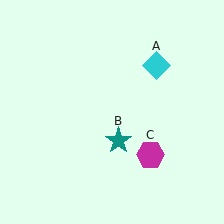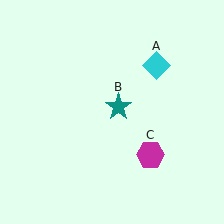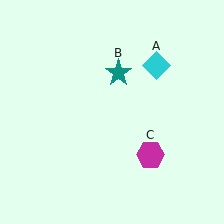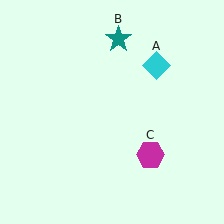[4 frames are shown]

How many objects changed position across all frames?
1 object changed position: teal star (object B).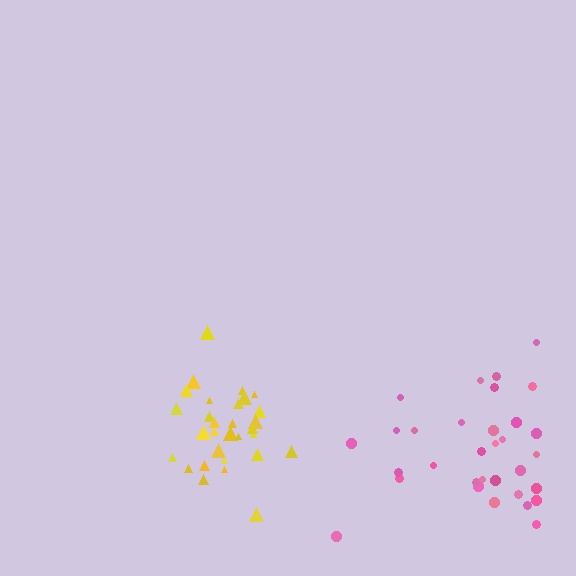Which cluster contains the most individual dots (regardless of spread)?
Pink (32).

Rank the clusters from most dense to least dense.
yellow, pink.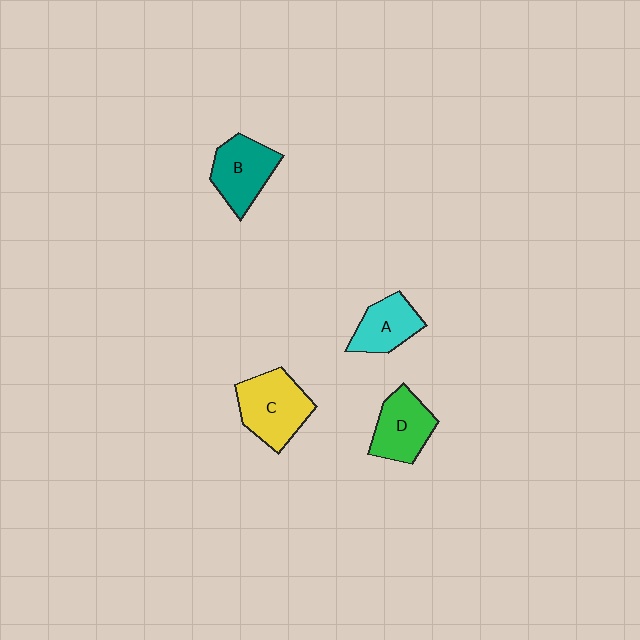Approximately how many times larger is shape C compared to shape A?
Approximately 1.4 times.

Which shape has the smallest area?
Shape A (cyan).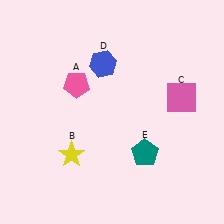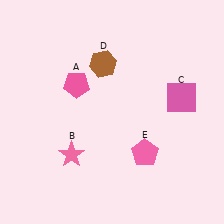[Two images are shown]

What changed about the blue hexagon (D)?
In Image 1, D is blue. In Image 2, it changed to brown.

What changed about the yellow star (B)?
In Image 1, B is yellow. In Image 2, it changed to pink.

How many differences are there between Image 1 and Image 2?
There are 3 differences between the two images.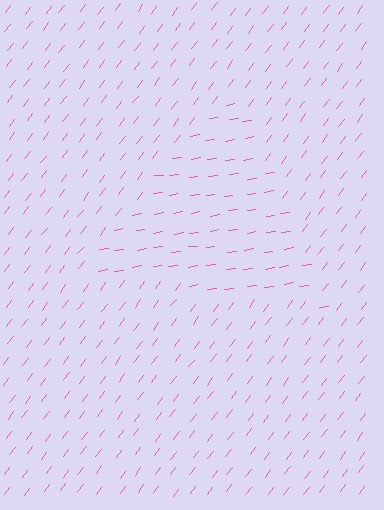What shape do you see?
I see a triangle.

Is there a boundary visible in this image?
Yes, there is a texture boundary formed by a change in line orientation.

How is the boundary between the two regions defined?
The boundary is defined purely by a change in line orientation (approximately 45 degrees difference). All lines are the same color and thickness.